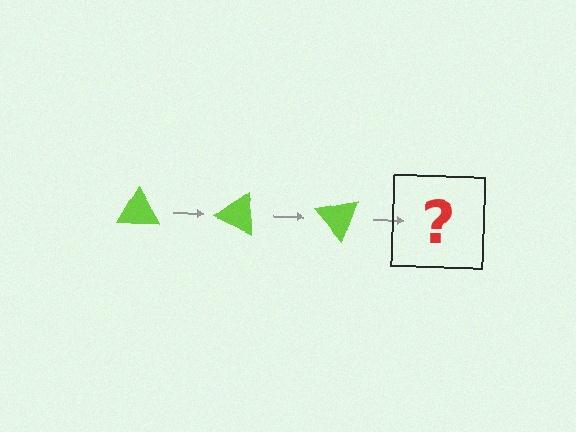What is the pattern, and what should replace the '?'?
The pattern is that the triangle rotates 25 degrees each step. The '?' should be a lime triangle rotated 75 degrees.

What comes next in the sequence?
The next element should be a lime triangle rotated 75 degrees.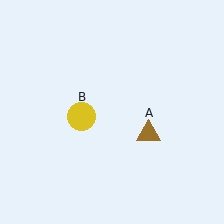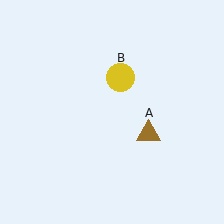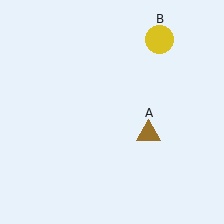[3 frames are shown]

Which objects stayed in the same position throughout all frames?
Brown triangle (object A) remained stationary.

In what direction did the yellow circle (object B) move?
The yellow circle (object B) moved up and to the right.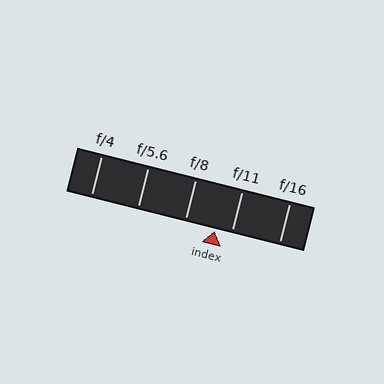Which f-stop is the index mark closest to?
The index mark is closest to f/11.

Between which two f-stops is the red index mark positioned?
The index mark is between f/8 and f/11.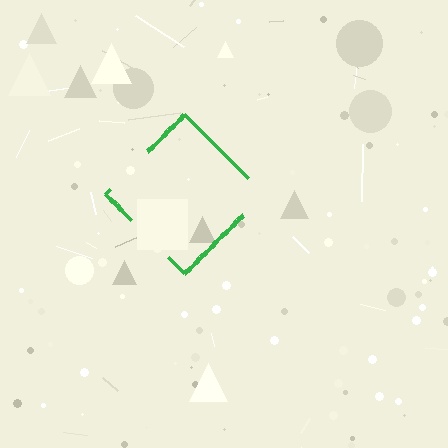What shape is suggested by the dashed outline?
The dashed outline suggests a diamond.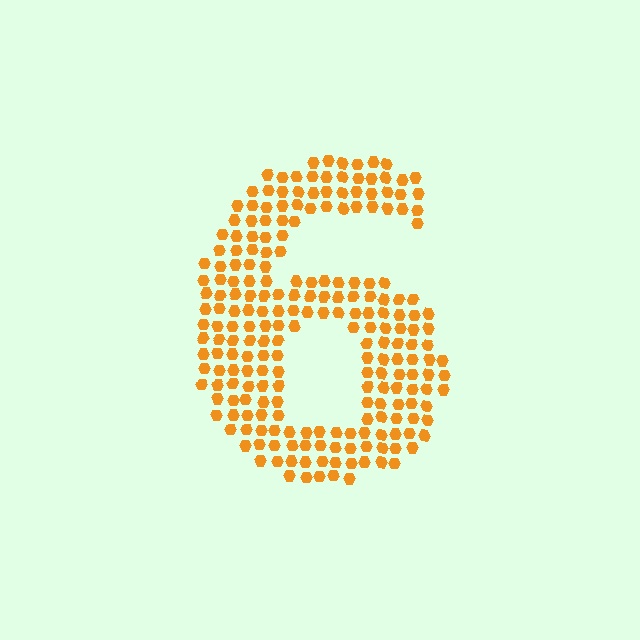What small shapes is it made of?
It is made of small hexagons.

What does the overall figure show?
The overall figure shows the digit 6.